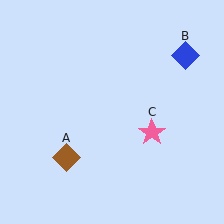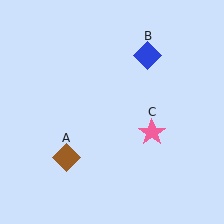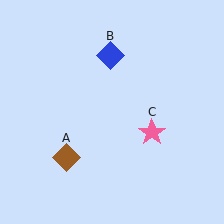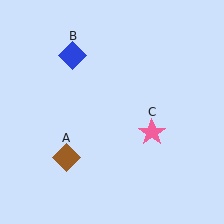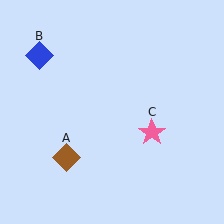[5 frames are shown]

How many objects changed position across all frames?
1 object changed position: blue diamond (object B).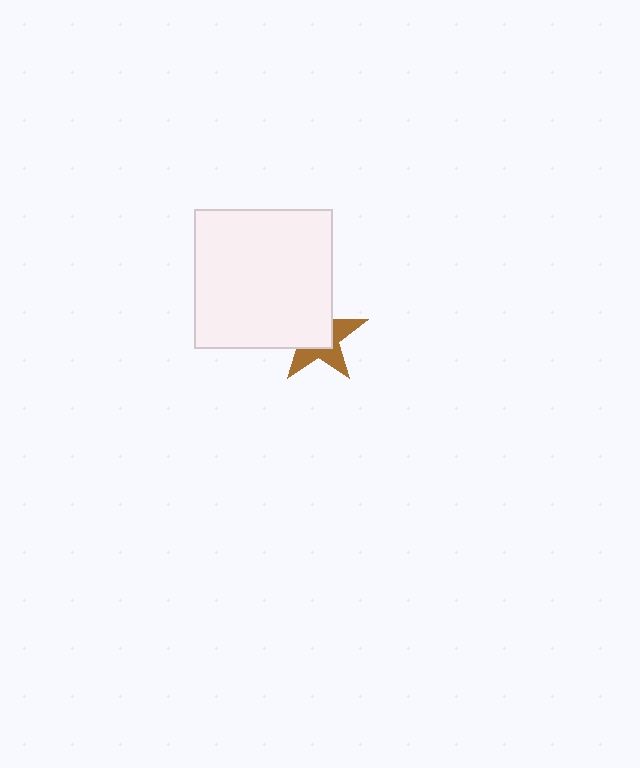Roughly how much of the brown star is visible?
A small part of it is visible (roughly 44%).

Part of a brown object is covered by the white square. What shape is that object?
It is a star.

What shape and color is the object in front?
The object in front is a white square.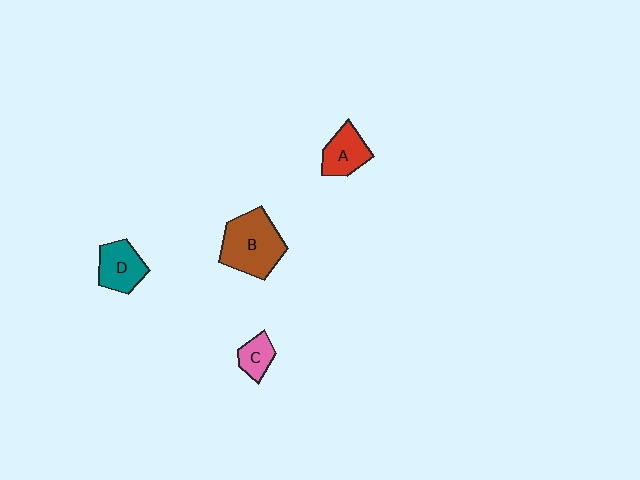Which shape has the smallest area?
Shape C (pink).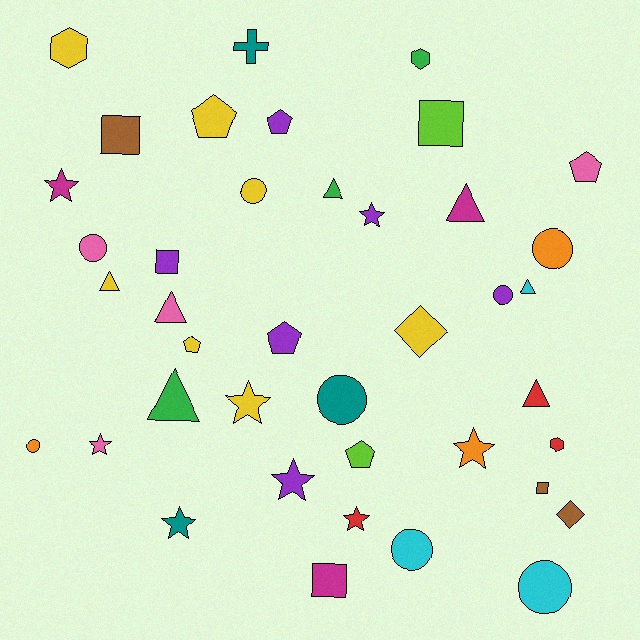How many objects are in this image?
There are 40 objects.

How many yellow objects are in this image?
There are 7 yellow objects.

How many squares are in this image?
There are 5 squares.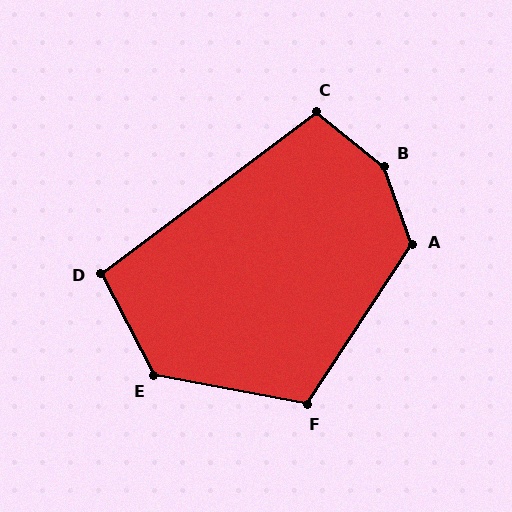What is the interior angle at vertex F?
Approximately 113 degrees (obtuse).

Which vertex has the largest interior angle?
B, at approximately 148 degrees.